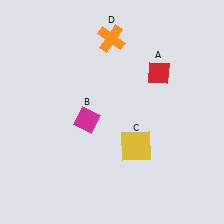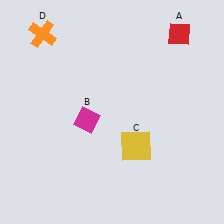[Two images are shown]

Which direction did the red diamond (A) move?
The red diamond (A) moved up.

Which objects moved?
The objects that moved are: the red diamond (A), the orange cross (D).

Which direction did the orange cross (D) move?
The orange cross (D) moved left.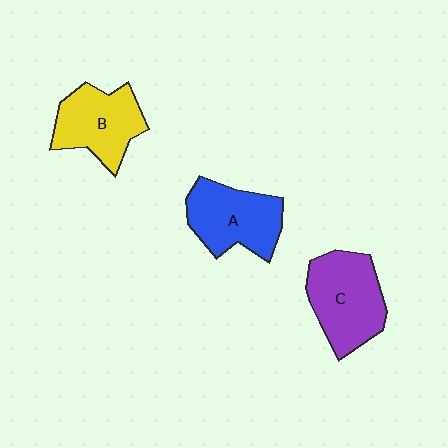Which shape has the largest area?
Shape C (purple).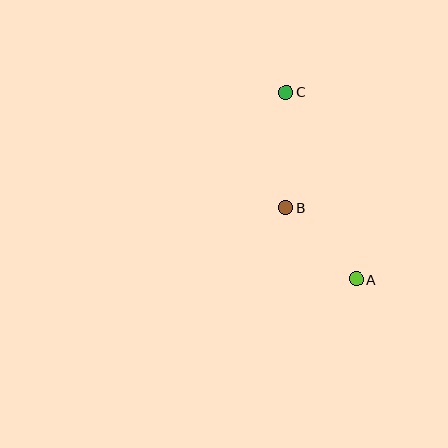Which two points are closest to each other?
Points A and B are closest to each other.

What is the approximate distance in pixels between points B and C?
The distance between B and C is approximately 116 pixels.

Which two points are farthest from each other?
Points A and C are farthest from each other.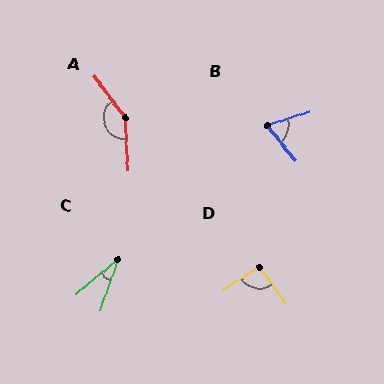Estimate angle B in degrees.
Approximately 69 degrees.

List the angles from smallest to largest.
C (31°), B (69°), D (92°), A (146°).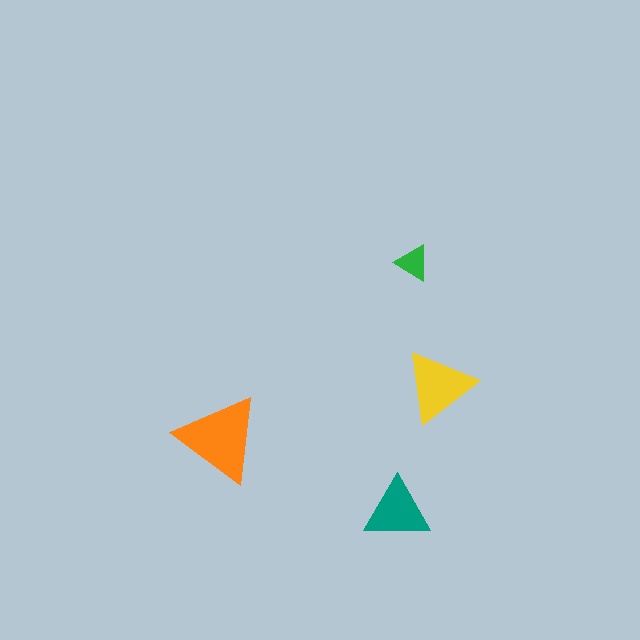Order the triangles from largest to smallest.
the orange one, the yellow one, the teal one, the green one.